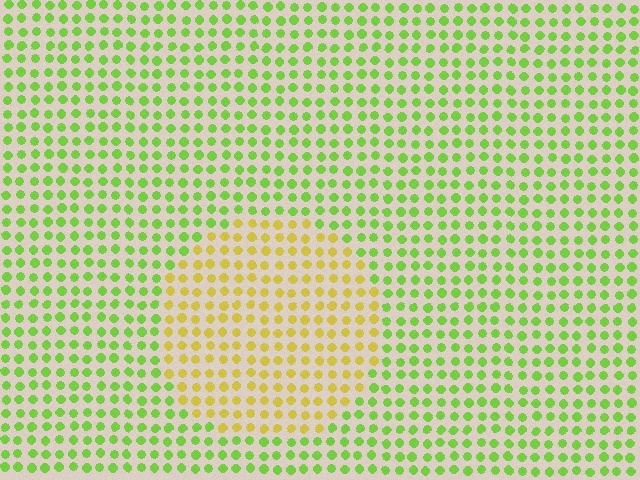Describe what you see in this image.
The image is filled with small lime elements in a uniform arrangement. A circle-shaped region is visible where the elements are tinted to a slightly different hue, forming a subtle color boundary.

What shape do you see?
I see a circle.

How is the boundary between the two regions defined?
The boundary is defined purely by a slight shift in hue (about 45 degrees). Spacing, size, and orientation are identical on both sides.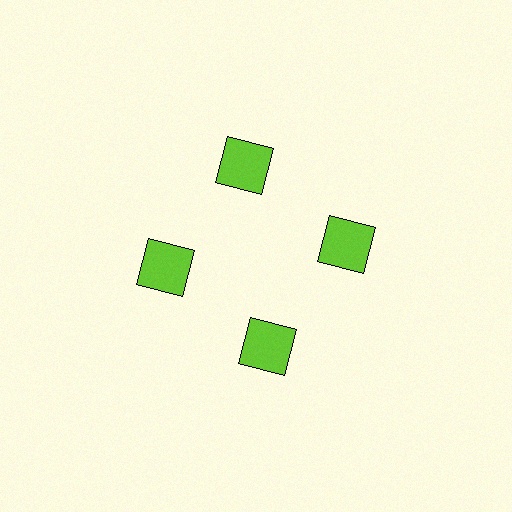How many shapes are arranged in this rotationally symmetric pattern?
There are 4 shapes, arranged in 4 groups of 1.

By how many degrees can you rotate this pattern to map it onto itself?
The pattern maps onto itself every 90 degrees of rotation.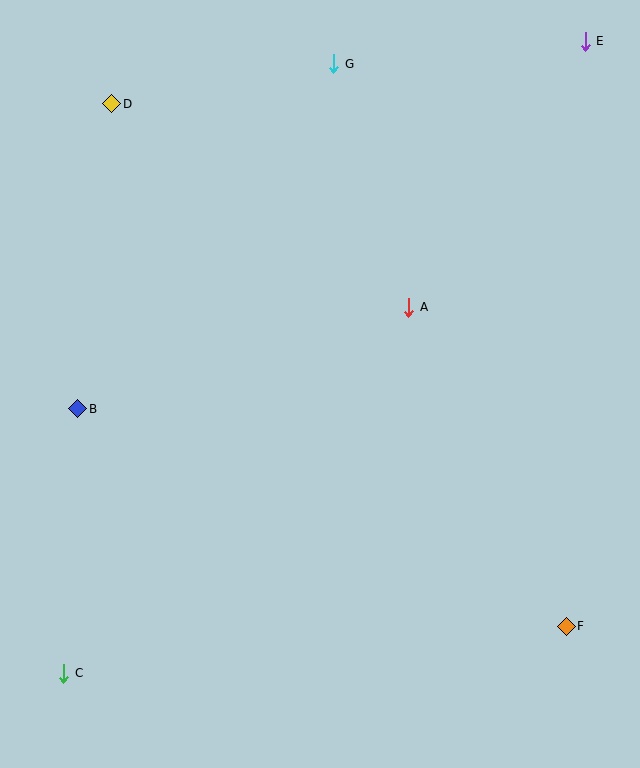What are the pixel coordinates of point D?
Point D is at (112, 104).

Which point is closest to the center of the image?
Point A at (409, 307) is closest to the center.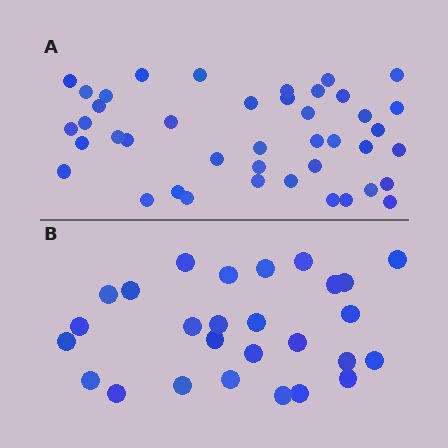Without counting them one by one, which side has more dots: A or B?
Region A (the top region) has more dots.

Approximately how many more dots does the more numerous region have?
Region A has approximately 15 more dots than region B.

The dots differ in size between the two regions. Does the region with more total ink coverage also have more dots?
No. Region B has more total ink coverage because its dots are larger, but region A actually contains more individual dots. Total area can be misleading — the number of items is what matters here.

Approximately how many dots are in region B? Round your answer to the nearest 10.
About 30 dots. (The exact count is 27, which rounds to 30.)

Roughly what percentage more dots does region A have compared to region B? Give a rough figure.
About 55% more.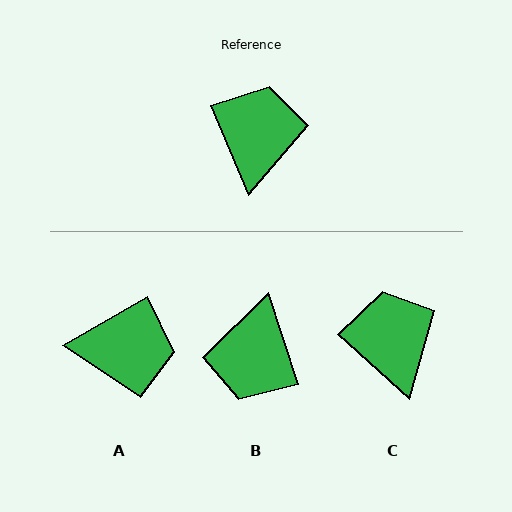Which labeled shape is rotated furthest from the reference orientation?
B, about 176 degrees away.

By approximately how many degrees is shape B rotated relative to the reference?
Approximately 176 degrees counter-clockwise.